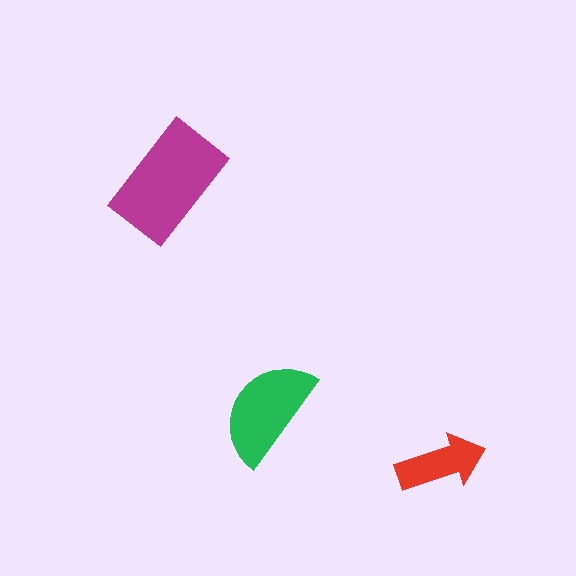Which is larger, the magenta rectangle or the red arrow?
The magenta rectangle.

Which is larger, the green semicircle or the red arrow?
The green semicircle.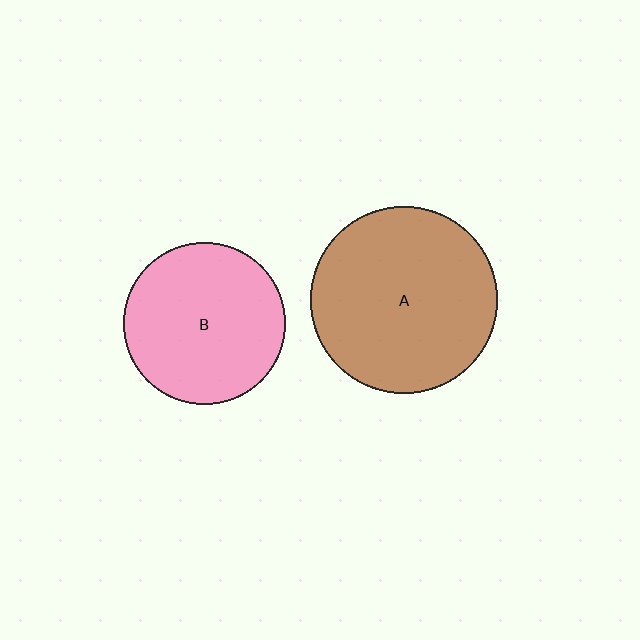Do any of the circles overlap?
No, none of the circles overlap.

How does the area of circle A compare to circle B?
Approximately 1.3 times.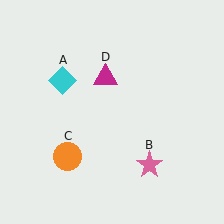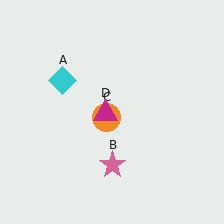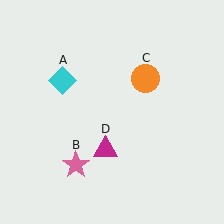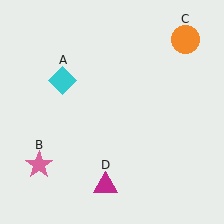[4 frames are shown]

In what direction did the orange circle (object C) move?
The orange circle (object C) moved up and to the right.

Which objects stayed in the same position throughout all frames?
Cyan diamond (object A) remained stationary.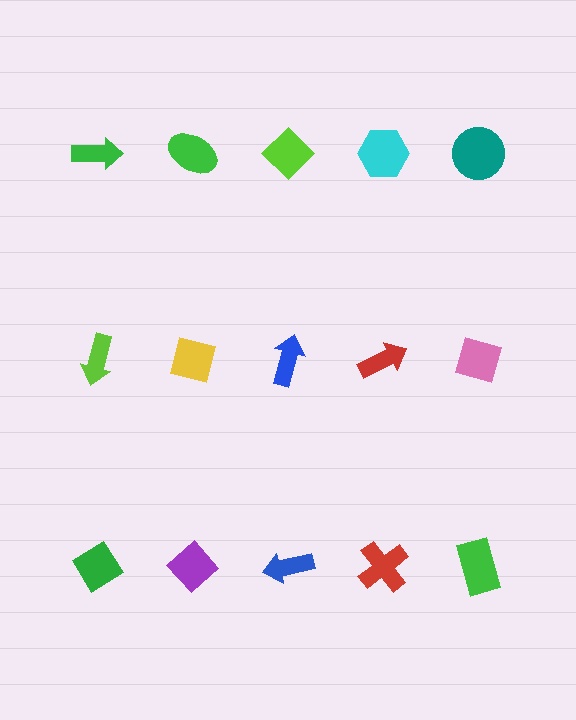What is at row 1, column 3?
A lime diamond.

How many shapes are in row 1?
5 shapes.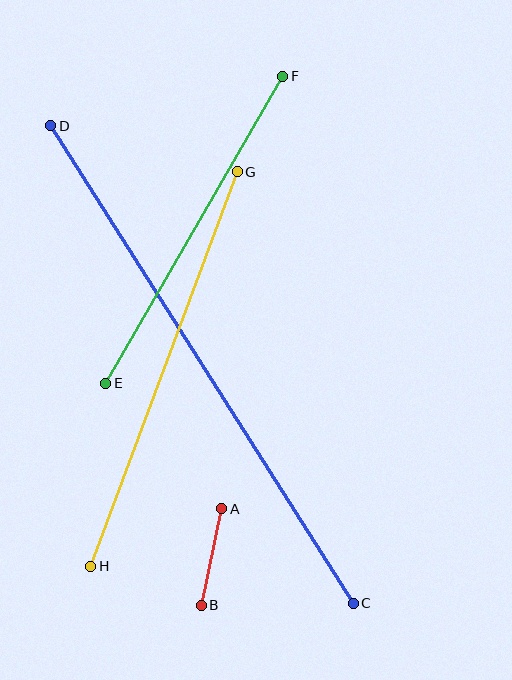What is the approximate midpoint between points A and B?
The midpoint is at approximately (211, 557) pixels.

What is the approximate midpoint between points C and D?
The midpoint is at approximately (202, 365) pixels.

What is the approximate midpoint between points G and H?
The midpoint is at approximately (164, 369) pixels.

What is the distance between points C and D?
The distance is approximately 565 pixels.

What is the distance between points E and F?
The distance is approximately 354 pixels.